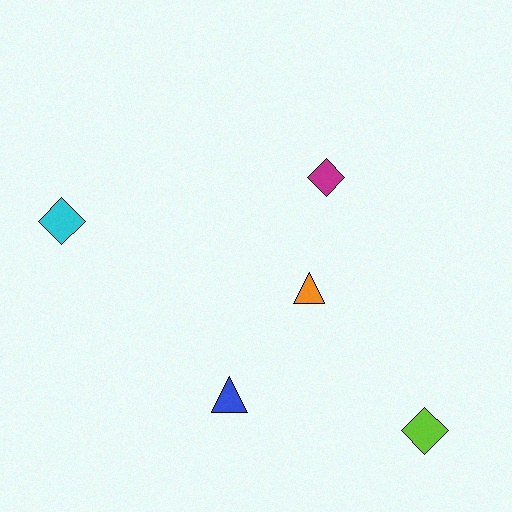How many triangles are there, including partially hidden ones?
There are 2 triangles.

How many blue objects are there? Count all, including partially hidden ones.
There is 1 blue object.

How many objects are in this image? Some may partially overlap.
There are 5 objects.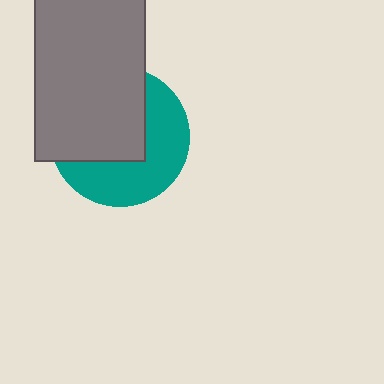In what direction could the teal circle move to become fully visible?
The teal circle could move toward the lower-right. That would shift it out from behind the gray rectangle entirely.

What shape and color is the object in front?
The object in front is a gray rectangle.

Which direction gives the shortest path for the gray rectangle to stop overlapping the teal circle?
Moving toward the upper-left gives the shortest separation.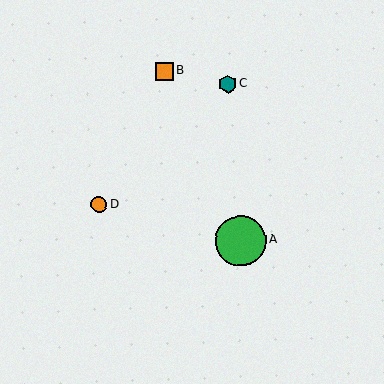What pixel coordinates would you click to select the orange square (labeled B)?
Click at (164, 71) to select the orange square B.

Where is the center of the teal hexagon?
The center of the teal hexagon is at (228, 84).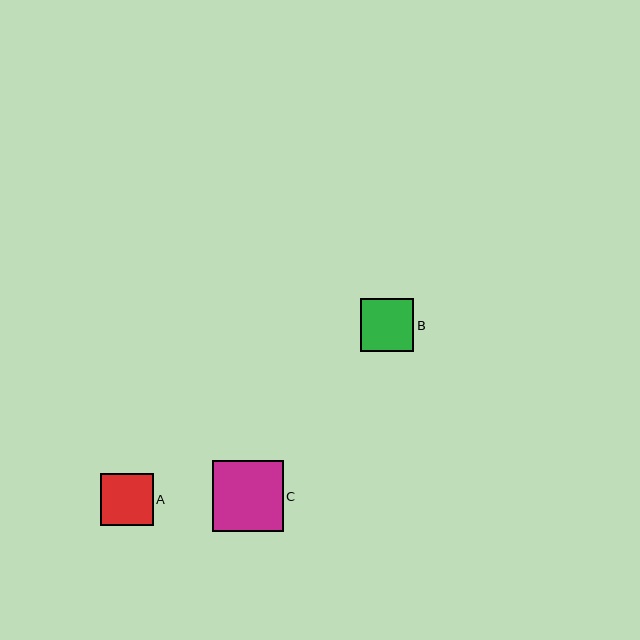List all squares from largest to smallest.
From largest to smallest: C, B, A.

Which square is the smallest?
Square A is the smallest with a size of approximately 52 pixels.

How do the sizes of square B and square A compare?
Square B and square A are approximately the same size.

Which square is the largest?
Square C is the largest with a size of approximately 71 pixels.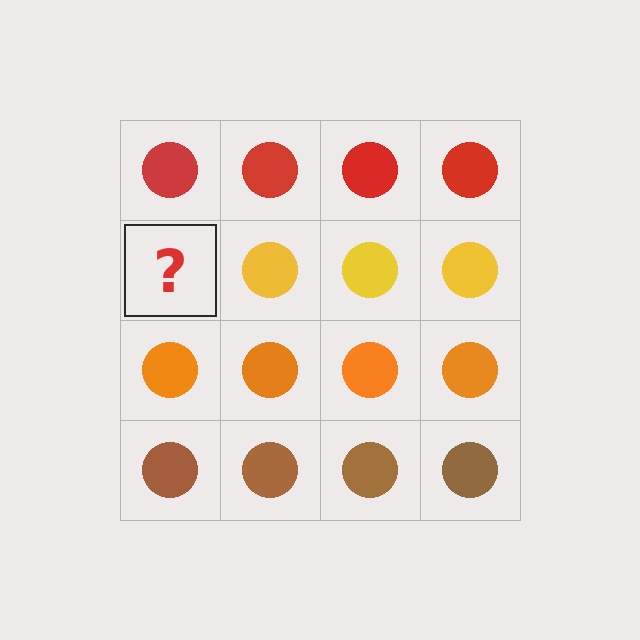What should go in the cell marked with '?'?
The missing cell should contain a yellow circle.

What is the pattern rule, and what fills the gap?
The rule is that each row has a consistent color. The gap should be filled with a yellow circle.